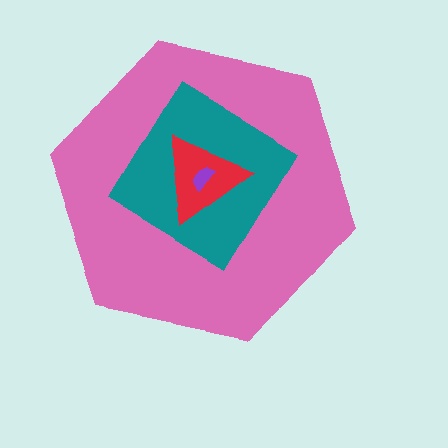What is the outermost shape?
The pink hexagon.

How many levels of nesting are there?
4.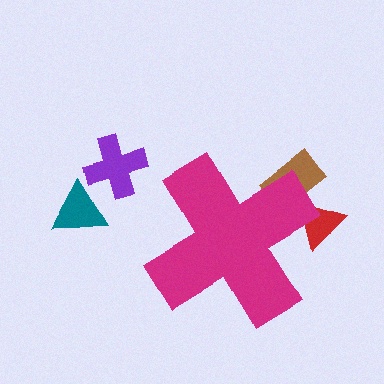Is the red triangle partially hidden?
Yes, the red triangle is partially hidden behind the magenta cross.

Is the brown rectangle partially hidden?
Yes, the brown rectangle is partially hidden behind the magenta cross.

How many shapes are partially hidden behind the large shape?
2 shapes are partially hidden.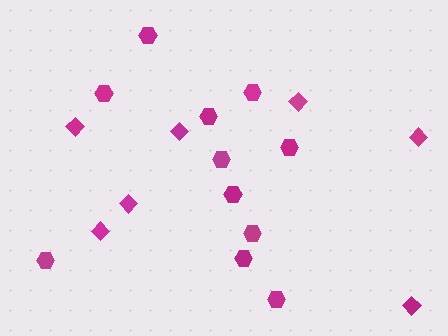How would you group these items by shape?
There are 2 groups: one group of hexagons (11) and one group of diamonds (7).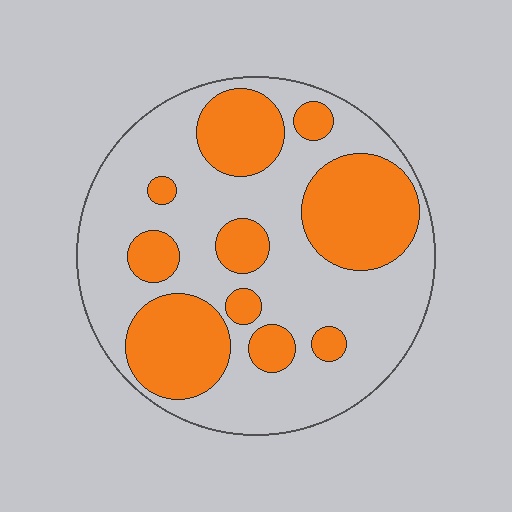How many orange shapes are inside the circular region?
10.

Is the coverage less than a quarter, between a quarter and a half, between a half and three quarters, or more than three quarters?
Between a quarter and a half.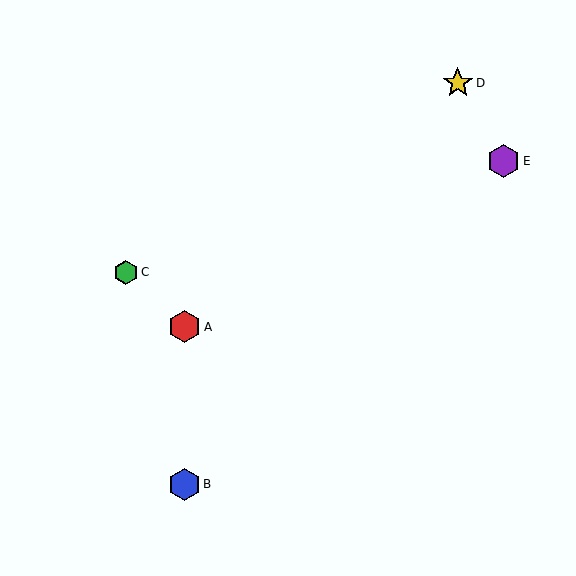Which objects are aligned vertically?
Objects A, B are aligned vertically.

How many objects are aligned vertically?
2 objects (A, B) are aligned vertically.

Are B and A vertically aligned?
Yes, both are at x≈185.